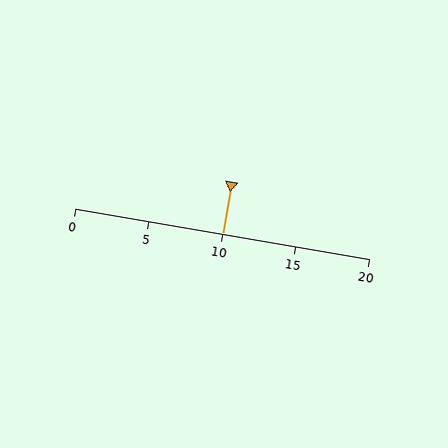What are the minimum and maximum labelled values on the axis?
The axis runs from 0 to 20.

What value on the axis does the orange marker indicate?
The marker indicates approximately 10.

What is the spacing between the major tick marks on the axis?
The major ticks are spaced 5 apart.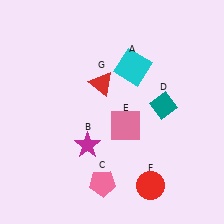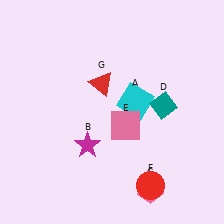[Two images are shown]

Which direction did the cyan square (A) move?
The cyan square (A) moved down.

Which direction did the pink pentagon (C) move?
The pink pentagon (C) moved right.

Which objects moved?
The objects that moved are: the cyan square (A), the pink pentagon (C).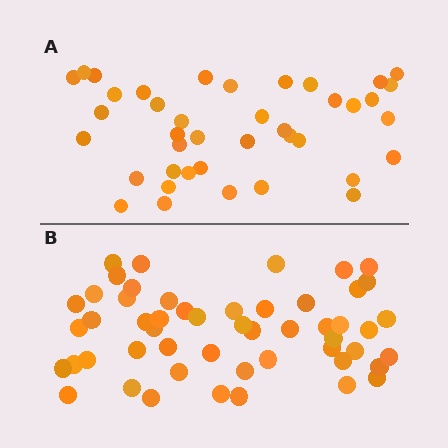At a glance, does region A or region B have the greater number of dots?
Region B (the bottom region) has more dots.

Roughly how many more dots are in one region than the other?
Region B has roughly 12 or so more dots than region A.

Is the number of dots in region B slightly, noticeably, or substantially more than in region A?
Region B has noticeably more, but not dramatically so. The ratio is roughly 1.3 to 1.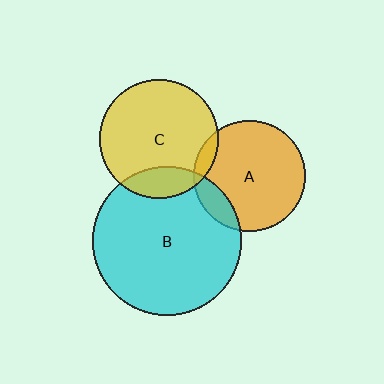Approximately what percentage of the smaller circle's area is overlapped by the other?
Approximately 15%.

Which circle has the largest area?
Circle B (cyan).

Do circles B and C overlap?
Yes.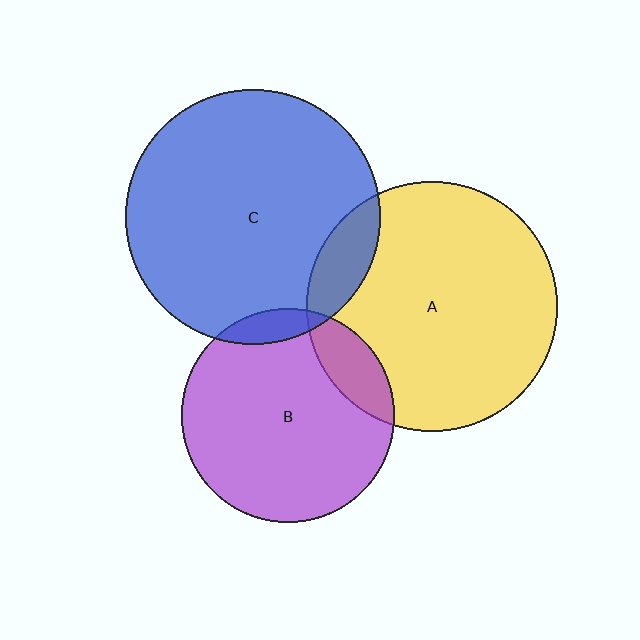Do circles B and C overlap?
Yes.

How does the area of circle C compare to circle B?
Approximately 1.4 times.